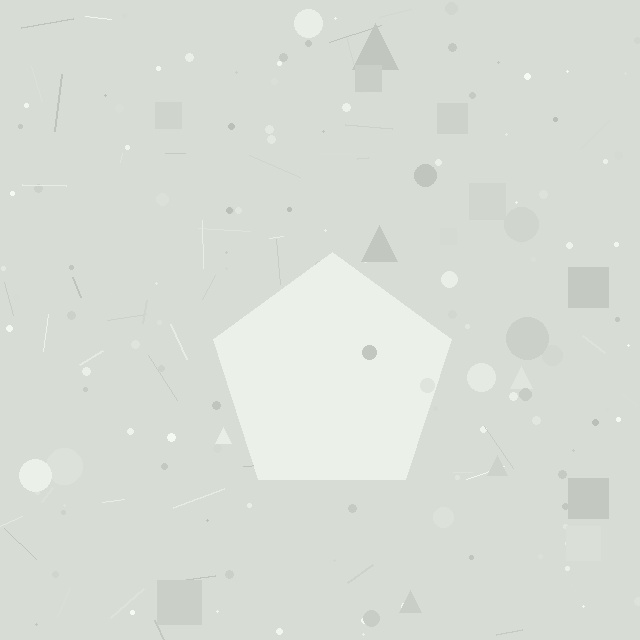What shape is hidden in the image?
A pentagon is hidden in the image.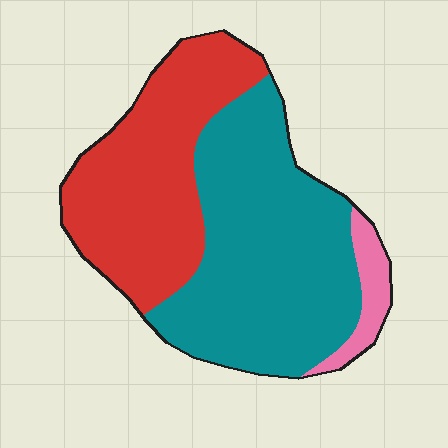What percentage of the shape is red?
Red takes up about two fifths (2/5) of the shape.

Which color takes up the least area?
Pink, at roughly 5%.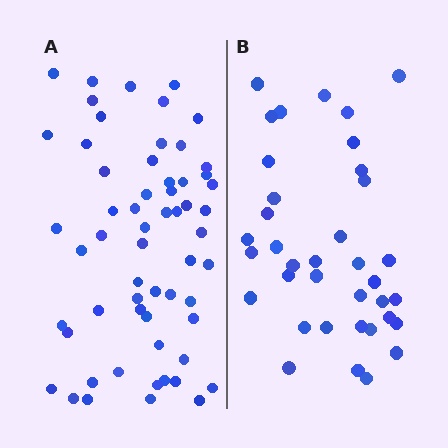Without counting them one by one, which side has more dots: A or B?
Region A (the left region) has more dots.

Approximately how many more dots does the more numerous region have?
Region A has approximately 20 more dots than region B.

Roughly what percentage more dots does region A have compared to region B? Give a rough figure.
About 60% more.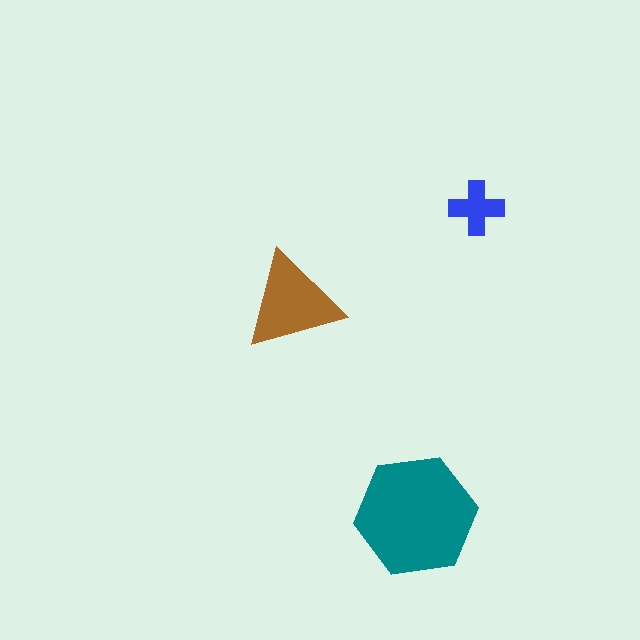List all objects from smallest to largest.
The blue cross, the brown triangle, the teal hexagon.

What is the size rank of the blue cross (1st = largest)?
3rd.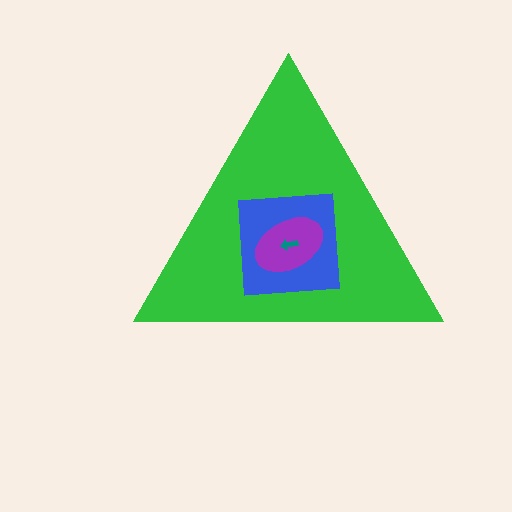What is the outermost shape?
The green triangle.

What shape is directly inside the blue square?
The purple ellipse.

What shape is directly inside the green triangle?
The blue square.